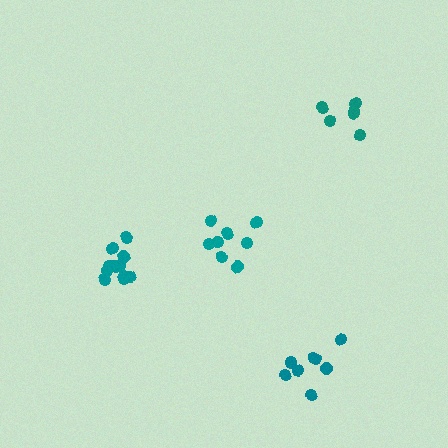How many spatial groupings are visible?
There are 4 spatial groupings.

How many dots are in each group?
Group 1: 6 dots, Group 2: 8 dots, Group 3: 8 dots, Group 4: 11 dots (33 total).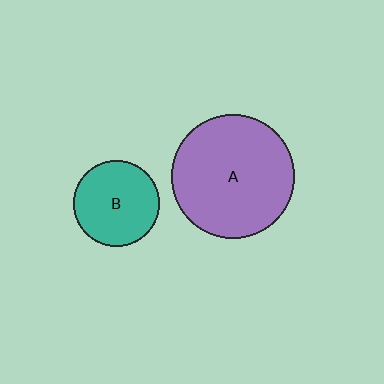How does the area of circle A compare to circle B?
Approximately 2.1 times.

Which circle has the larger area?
Circle A (purple).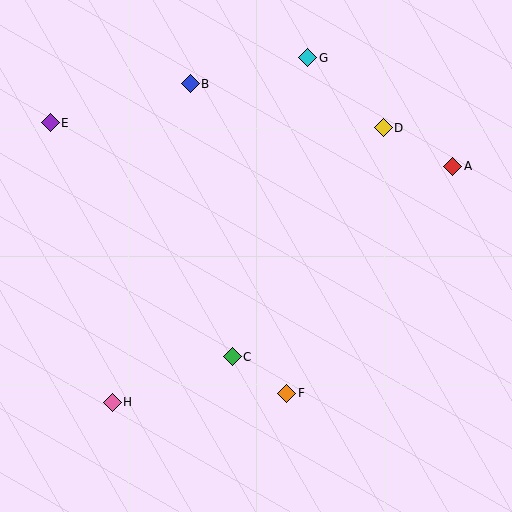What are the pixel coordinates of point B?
Point B is at (190, 84).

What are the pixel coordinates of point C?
Point C is at (232, 357).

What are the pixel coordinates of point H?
Point H is at (112, 402).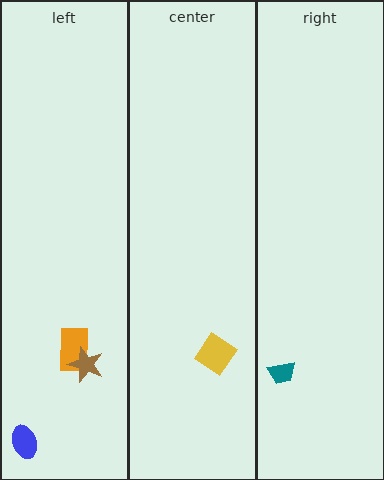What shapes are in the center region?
The yellow diamond.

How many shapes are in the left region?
3.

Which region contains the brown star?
The left region.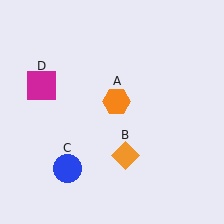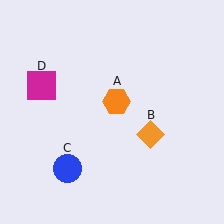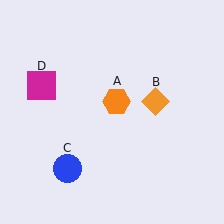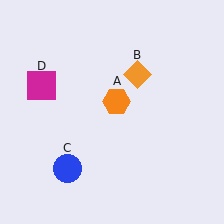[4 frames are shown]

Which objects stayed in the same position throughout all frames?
Orange hexagon (object A) and blue circle (object C) and magenta square (object D) remained stationary.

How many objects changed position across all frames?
1 object changed position: orange diamond (object B).